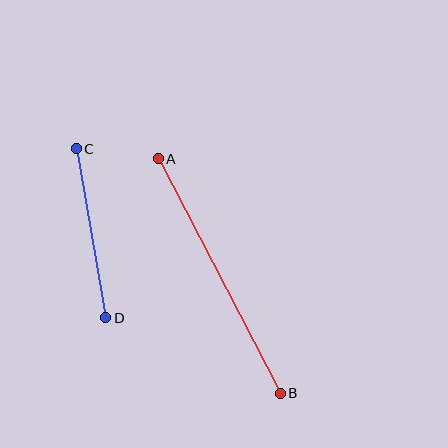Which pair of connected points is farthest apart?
Points A and B are farthest apart.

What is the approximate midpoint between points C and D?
The midpoint is at approximately (91, 233) pixels.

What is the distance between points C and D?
The distance is approximately 171 pixels.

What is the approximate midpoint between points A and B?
The midpoint is at approximately (219, 276) pixels.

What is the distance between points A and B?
The distance is approximately 264 pixels.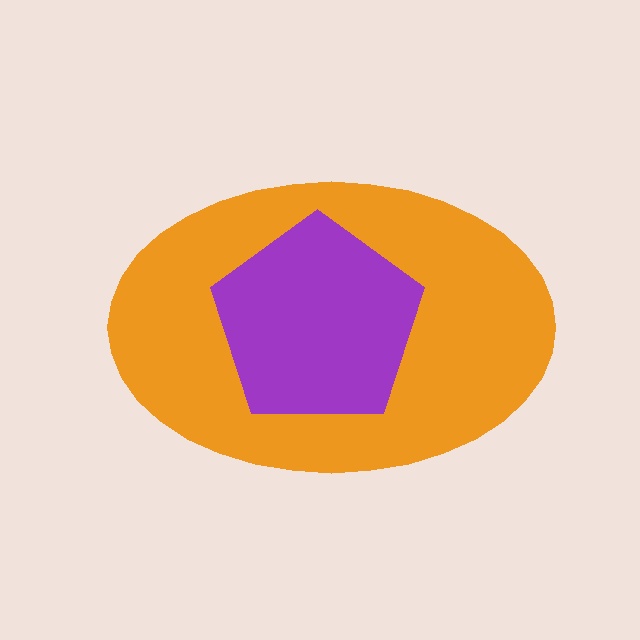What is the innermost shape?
The purple pentagon.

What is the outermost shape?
The orange ellipse.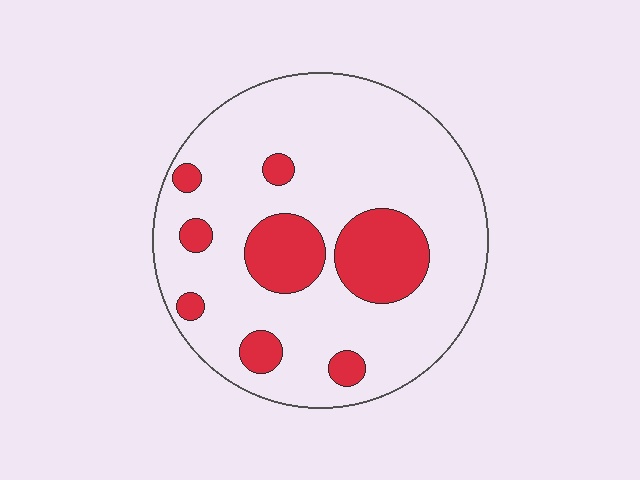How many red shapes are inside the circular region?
8.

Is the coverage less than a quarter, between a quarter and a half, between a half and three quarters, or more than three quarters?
Less than a quarter.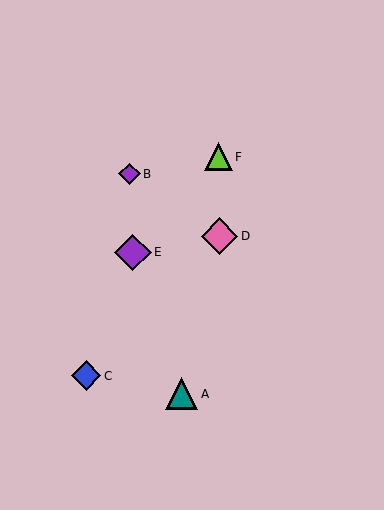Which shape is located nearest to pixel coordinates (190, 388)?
The teal triangle (labeled A) at (182, 394) is nearest to that location.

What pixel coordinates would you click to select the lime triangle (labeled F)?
Click at (218, 157) to select the lime triangle F.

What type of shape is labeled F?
Shape F is a lime triangle.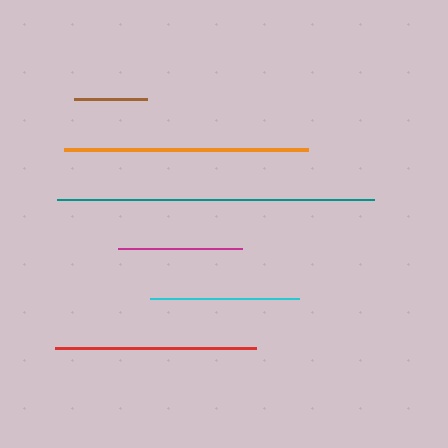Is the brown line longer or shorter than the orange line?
The orange line is longer than the brown line.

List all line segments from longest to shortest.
From longest to shortest: teal, orange, red, cyan, magenta, brown.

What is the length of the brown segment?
The brown segment is approximately 73 pixels long.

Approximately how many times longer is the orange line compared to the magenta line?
The orange line is approximately 2.0 times the length of the magenta line.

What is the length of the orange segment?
The orange segment is approximately 244 pixels long.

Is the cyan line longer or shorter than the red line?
The red line is longer than the cyan line.